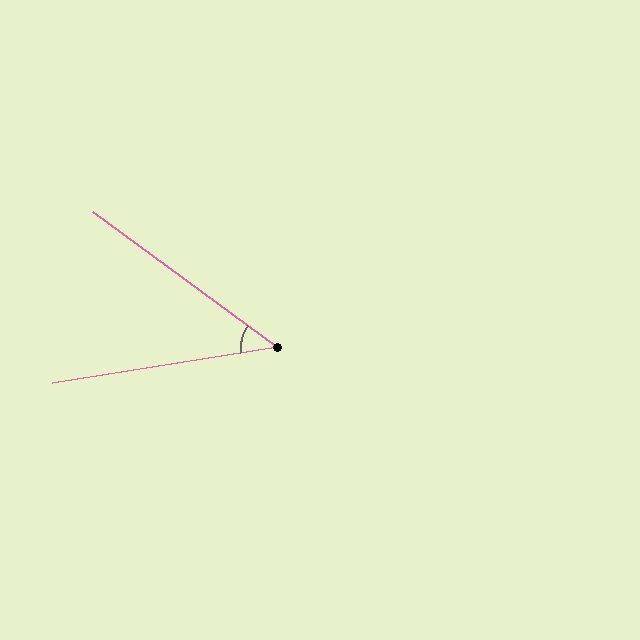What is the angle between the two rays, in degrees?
Approximately 45 degrees.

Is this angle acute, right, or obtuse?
It is acute.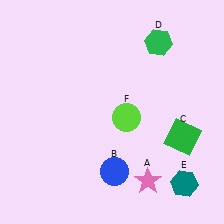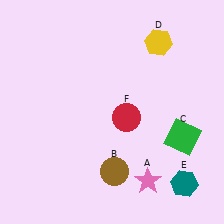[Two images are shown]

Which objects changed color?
B changed from blue to brown. D changed from green to yellow. F changed from lime to red.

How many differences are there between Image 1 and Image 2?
There are 3 differences between the two images.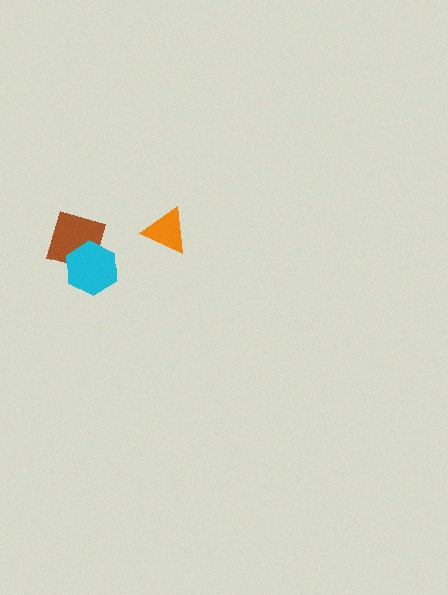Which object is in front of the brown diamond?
The cyan hexagon is in front of the brown diamond.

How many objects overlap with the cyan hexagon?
1 object overlaps with the cyan hexagon.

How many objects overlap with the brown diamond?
1 object overlaps with the brown diamond.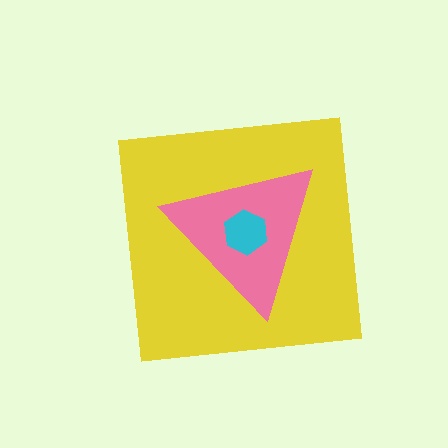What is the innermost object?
The cyan hexagon.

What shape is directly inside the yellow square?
The pink triangle.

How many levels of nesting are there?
3.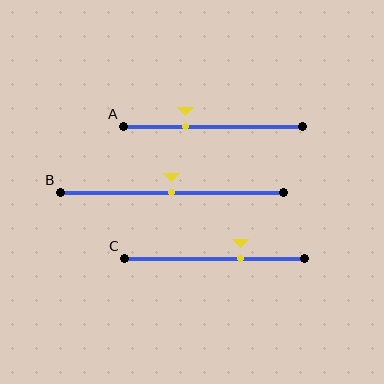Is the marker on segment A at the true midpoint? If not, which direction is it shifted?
No, the marker on segment A is shifted to the left by about 15% of the segment length.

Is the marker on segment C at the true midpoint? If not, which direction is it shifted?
No, the marker on segment C is shifted to the right by about 15% of the segment length.